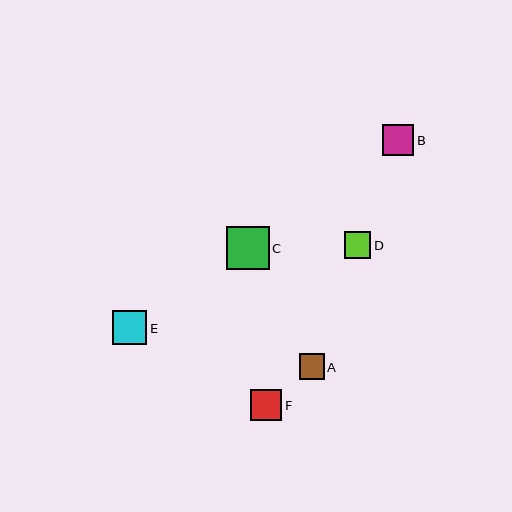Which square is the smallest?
Square A is the smallest with a size of approximately 25 pixels.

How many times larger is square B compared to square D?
Square B is approximately 1.2 times the size of square D.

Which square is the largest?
Square C is the largest with a size of approximately 43 pixels.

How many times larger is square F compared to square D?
Square F is approximately 1.2 times the size of square D.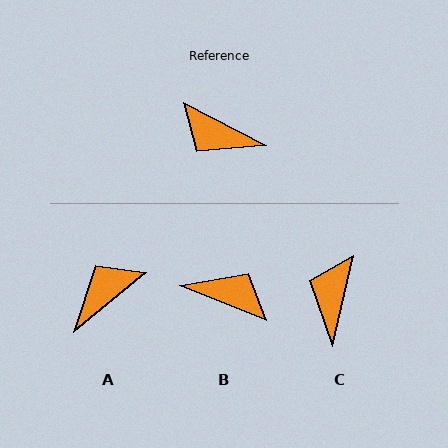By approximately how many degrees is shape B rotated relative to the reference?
Approximately 174 degrees clockwise.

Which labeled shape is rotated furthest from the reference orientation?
B, about 174 degrees away.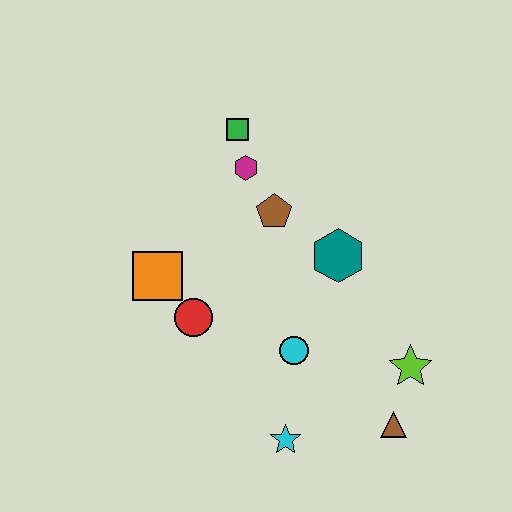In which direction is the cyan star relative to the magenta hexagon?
The cyan star is below the magenta hexagon.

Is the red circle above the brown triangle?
Yes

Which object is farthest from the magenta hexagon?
The brown triangle is farthest from the magenta hexagon.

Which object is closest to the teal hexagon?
The brown pentagon is closest to the teal hexagon.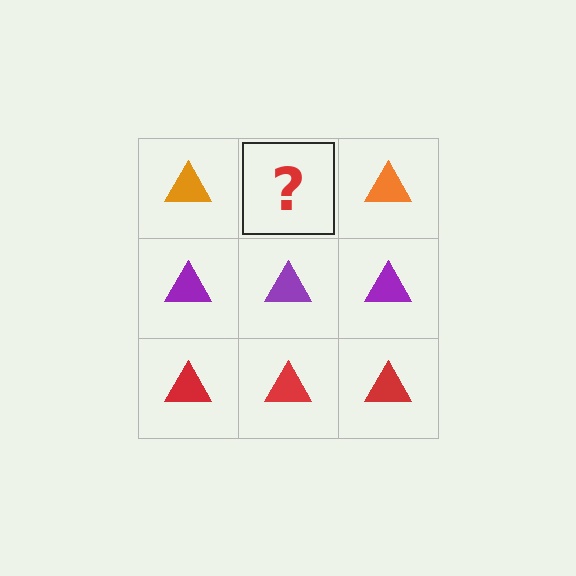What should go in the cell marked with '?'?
The missing cell should contain an orange triangle.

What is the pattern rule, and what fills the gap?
The rule is that each row has a consistent color. The gap should be filled with an orange triangle.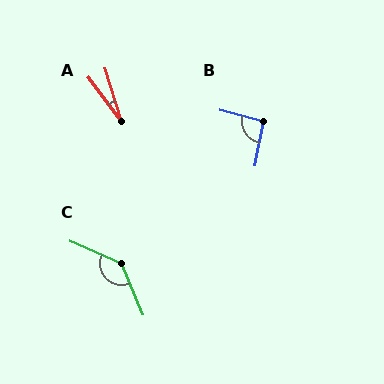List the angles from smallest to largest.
A (19°), B (94°), C (136°).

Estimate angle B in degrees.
Approximately 94 degrees.